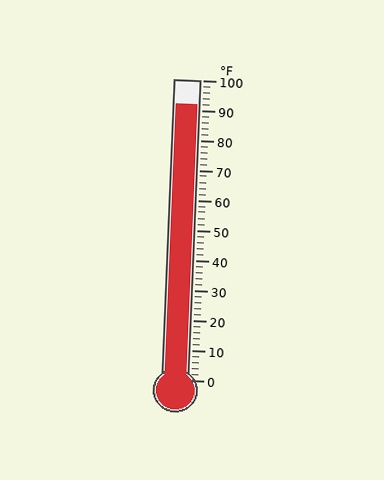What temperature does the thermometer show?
The thermometer shows approximately 92°F.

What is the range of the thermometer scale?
The thermometer scale ranges from 0°F to 100°F.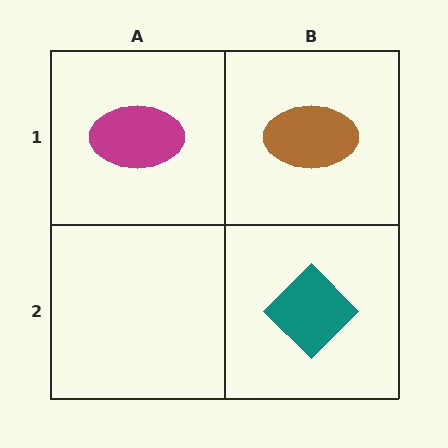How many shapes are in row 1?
2 shapes.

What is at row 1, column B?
A brown ellipse.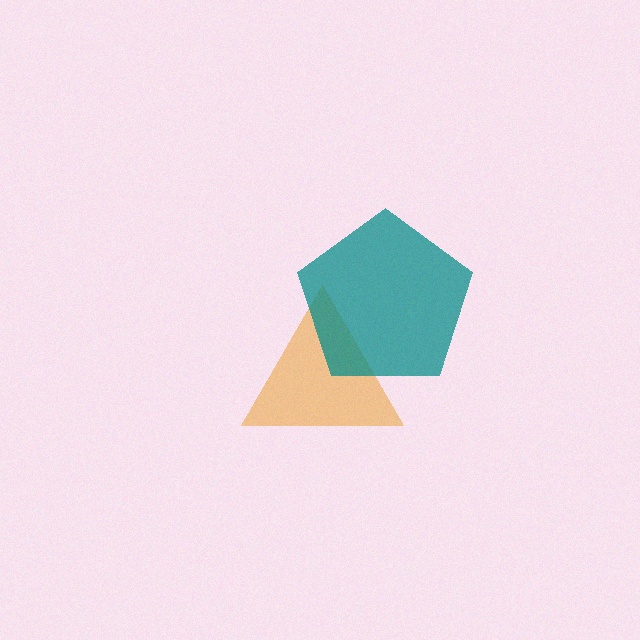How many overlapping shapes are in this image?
There are 2 overlapping shapes in the image.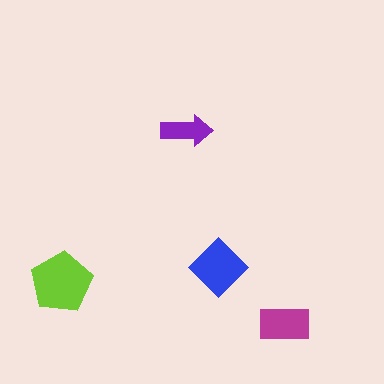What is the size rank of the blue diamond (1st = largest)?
2nd.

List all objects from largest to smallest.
The lime pentagon, the blue diamond, the magenta rectangle, the purple arrow.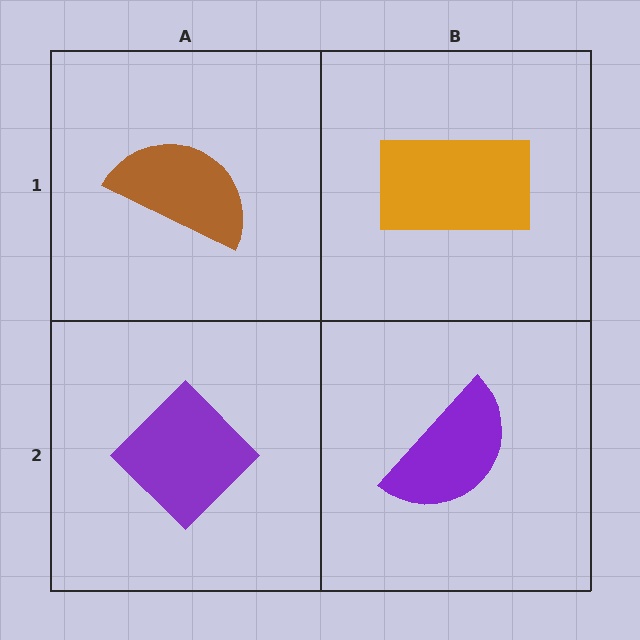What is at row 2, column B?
A purple semicircle.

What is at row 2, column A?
A purple diamond.